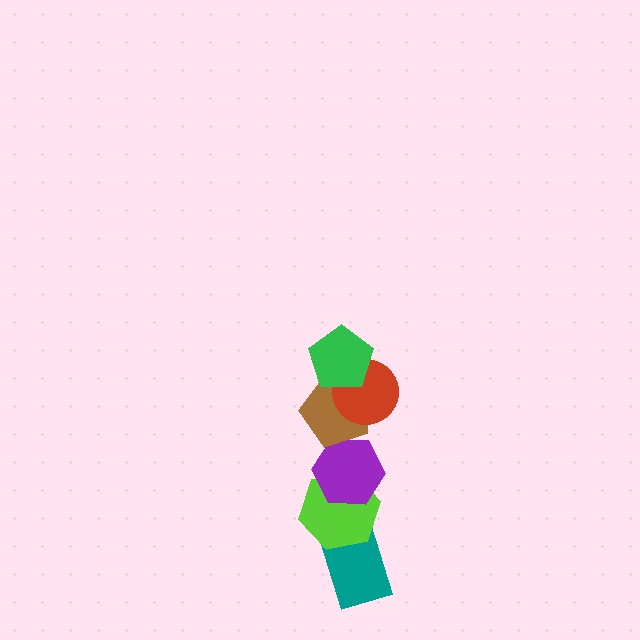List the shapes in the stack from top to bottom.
From top to bottom: the green pentagon, the red circle, the brown pentagon, the purple hexagon, the lime hexagon, the teal rectangle.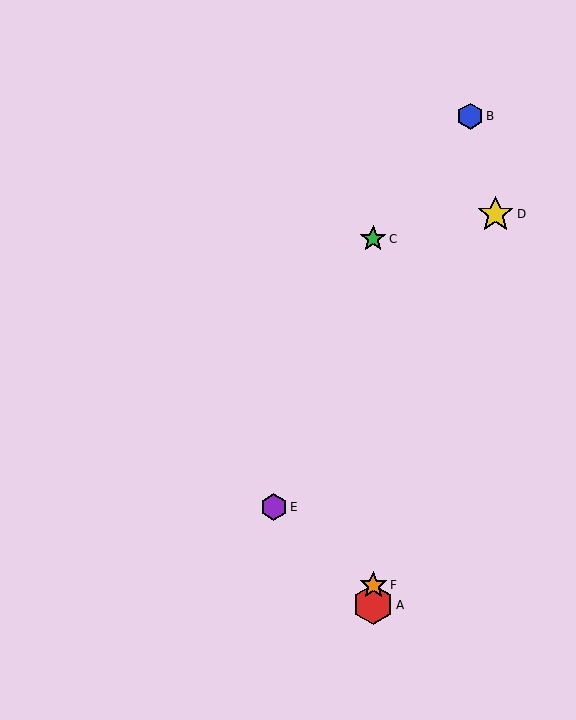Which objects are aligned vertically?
Objects A, C, F are aligned vertically.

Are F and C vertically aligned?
Yes, both are at x≈373.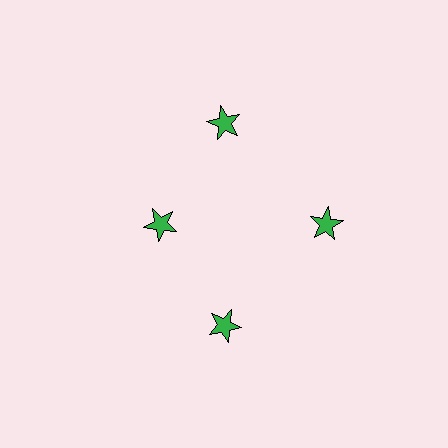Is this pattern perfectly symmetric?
No. The 4 green stars are arranged in a ring, but one element near the 9 o'clock position is pulled inward toward the center, breaking the 4-fold rotational symmetry.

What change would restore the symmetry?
The symmetry would be restored by moving it outward, back onto the ring so that all 4 stars sit at equal angles and equal distance from the center.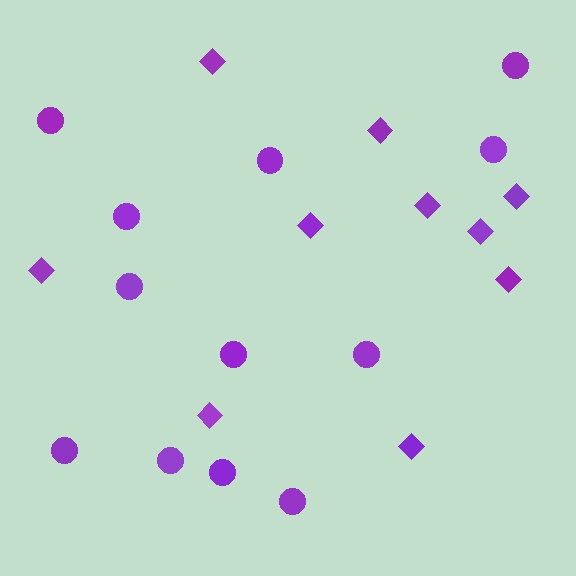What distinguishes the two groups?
There are 2 groups: one group of circles (12) and one group of diamonds (10).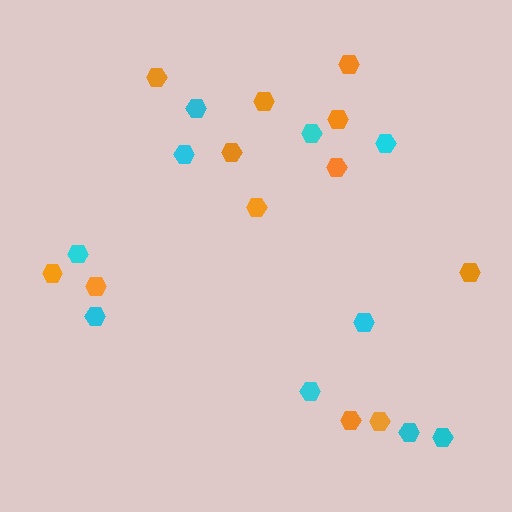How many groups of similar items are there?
There are 2 groups: one group of orange hexagons (12) and one group of cyan hexagons (10).